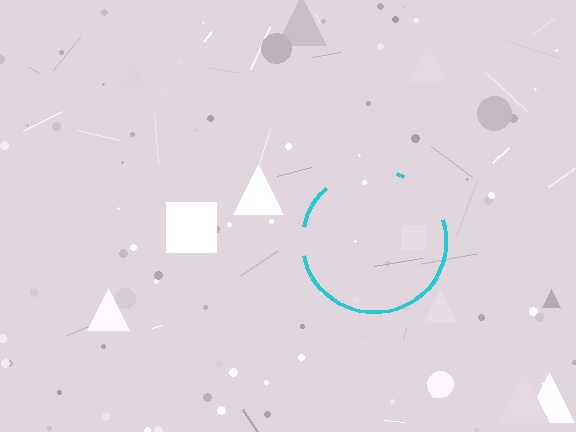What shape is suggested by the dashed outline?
The dashed outline suggests a circle.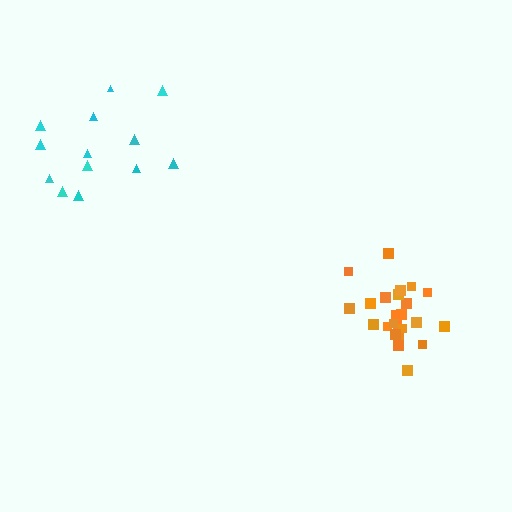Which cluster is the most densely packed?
Orange.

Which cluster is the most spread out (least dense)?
Cyan.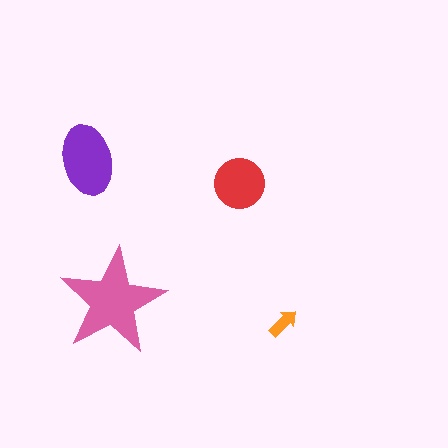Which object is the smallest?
The orange arrow.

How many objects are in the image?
There are 4 objects in the image.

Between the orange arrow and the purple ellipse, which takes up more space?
The purple ellipse.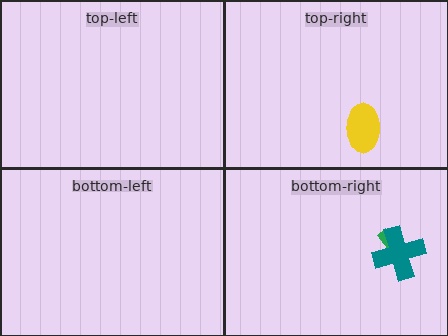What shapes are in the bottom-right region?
The green arrow, the teal cross.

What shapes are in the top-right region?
The yellow ellipse.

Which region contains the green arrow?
The bottom-right region.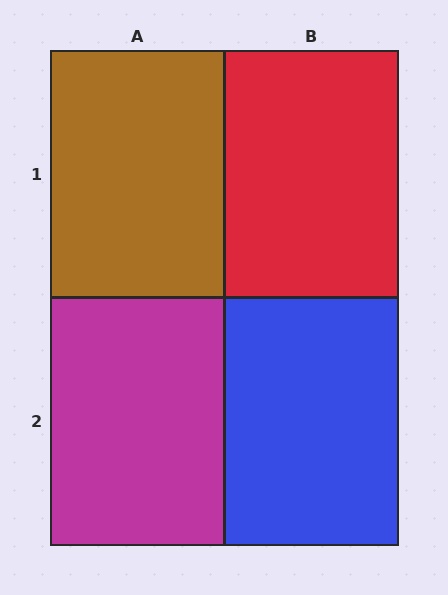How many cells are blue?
1 cell is blue.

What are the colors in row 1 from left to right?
Brown, red.